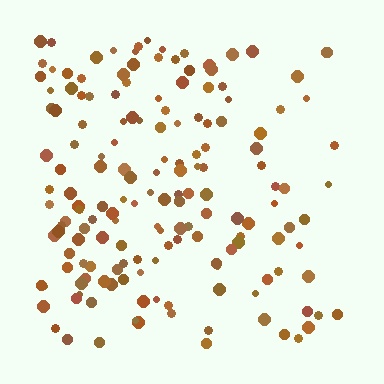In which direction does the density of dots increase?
From right to left, with the left side densest.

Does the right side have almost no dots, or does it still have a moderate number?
Still a moderate number, just noticeably fewer than the left.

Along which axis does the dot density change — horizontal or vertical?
Horizontal.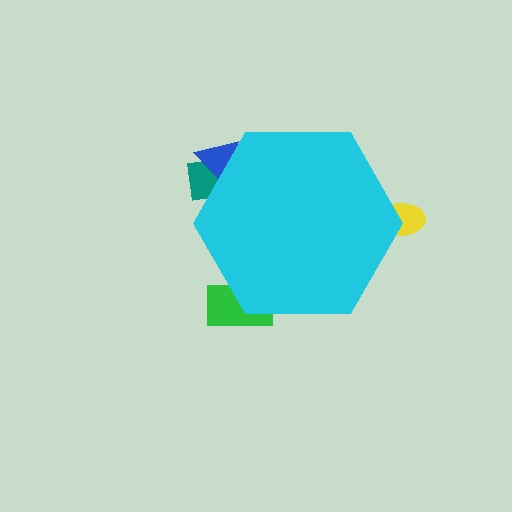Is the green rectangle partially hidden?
Yes, the green rectangle is partially hidden behind the cyan hexagon.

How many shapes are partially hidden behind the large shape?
4 shapes are partially hidden.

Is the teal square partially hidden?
Yes, the teal square is partially hidden behind the cyan hexagon.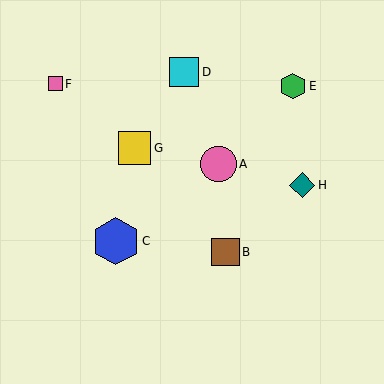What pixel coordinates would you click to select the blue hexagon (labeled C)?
Click at (116, 241) to select the blue hexagon C.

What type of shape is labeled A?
Shape A is a pink circle.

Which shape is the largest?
The blue hexagon (labeled C) is the largest.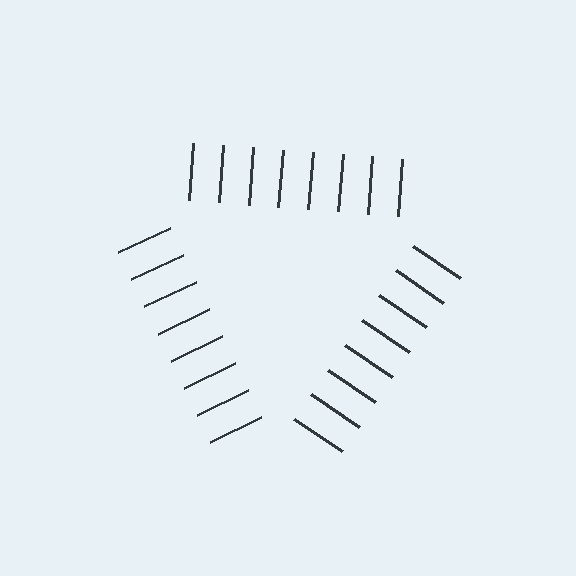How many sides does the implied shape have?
3 sides — the line-ends trace a triangle.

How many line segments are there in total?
24 — 8 along each of the 3 edges.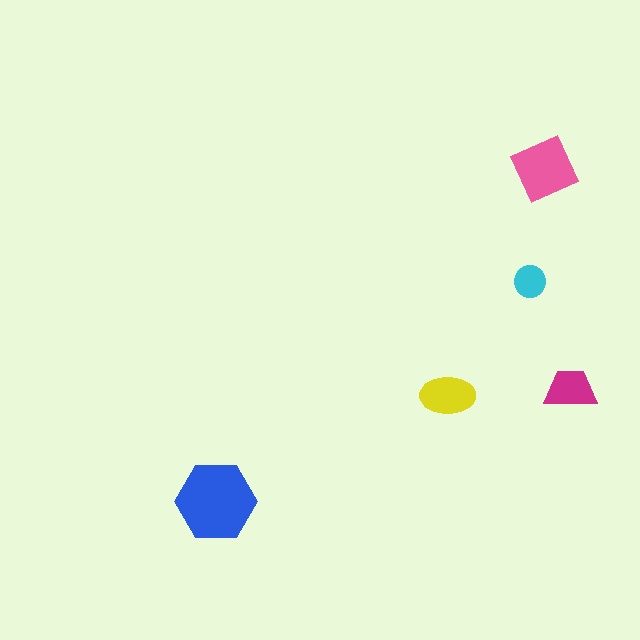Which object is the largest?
The blue hexagon.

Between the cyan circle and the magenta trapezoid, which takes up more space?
The magenta trapezoid.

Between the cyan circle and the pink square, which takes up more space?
The pink square.